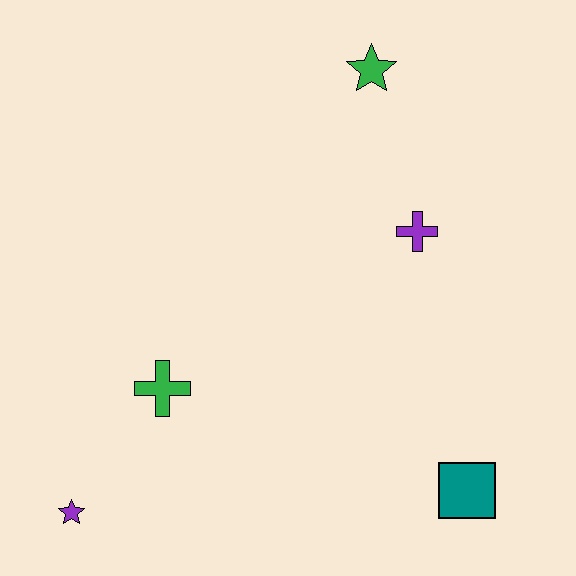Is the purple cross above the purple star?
Yes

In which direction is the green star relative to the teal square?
The green star is above the teal square.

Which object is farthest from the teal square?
The green star is farthest from the teal square.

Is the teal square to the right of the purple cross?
Yes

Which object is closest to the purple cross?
The green star is closest to the purple cross.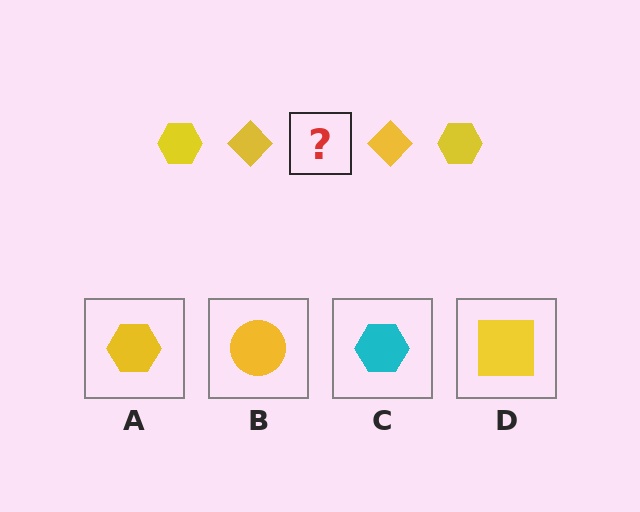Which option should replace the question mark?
Option A.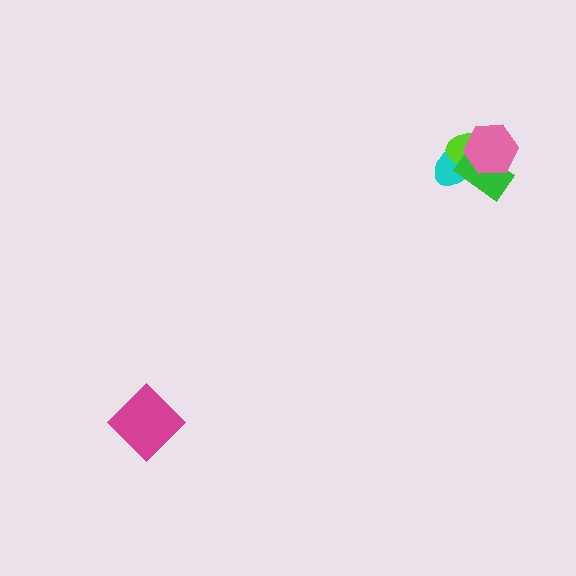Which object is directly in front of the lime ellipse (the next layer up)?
The green rectangle is directly in front of the lime ellipse.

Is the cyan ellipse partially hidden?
Yes, it is partially covered by another shape.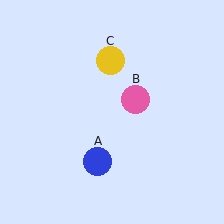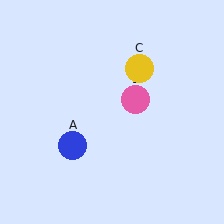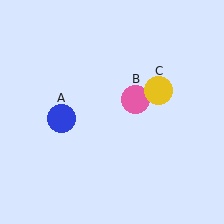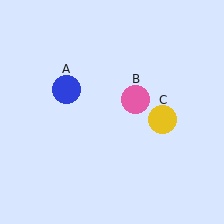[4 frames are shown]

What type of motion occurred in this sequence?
The blue circle (object A), yellow circle (object C) rotated clockwise around the center of the scene.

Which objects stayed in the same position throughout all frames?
Pink circle (object B) remained stationary.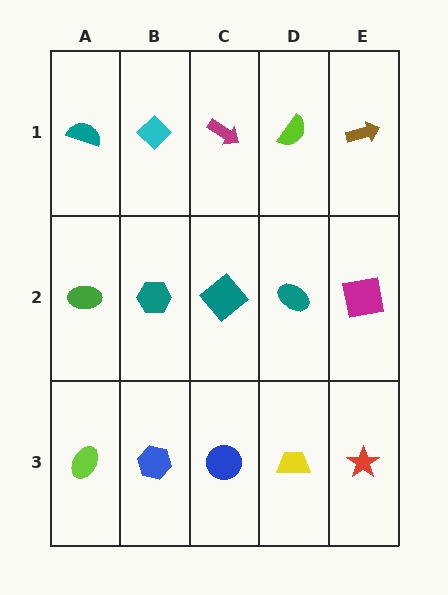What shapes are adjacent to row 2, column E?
A brown arrow (row 1, column E), a red star (row 3, column E), a teal ellipse (row 2, column D).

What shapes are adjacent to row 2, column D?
A lime semicircle (row 1, column D), a yellow trapezoid (row 3, column D), a teal diamond (row 2, column C), a magenta square (row 2, column E).